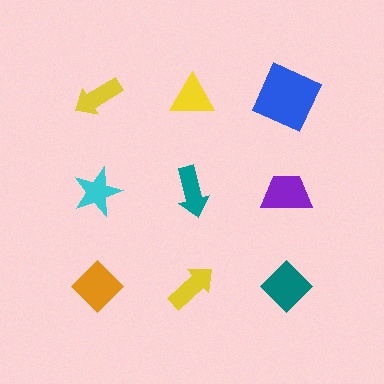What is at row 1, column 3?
A blue square.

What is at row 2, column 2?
A teal arrow.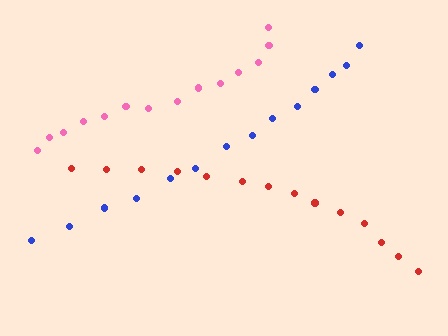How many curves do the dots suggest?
There are 3 distinct paths.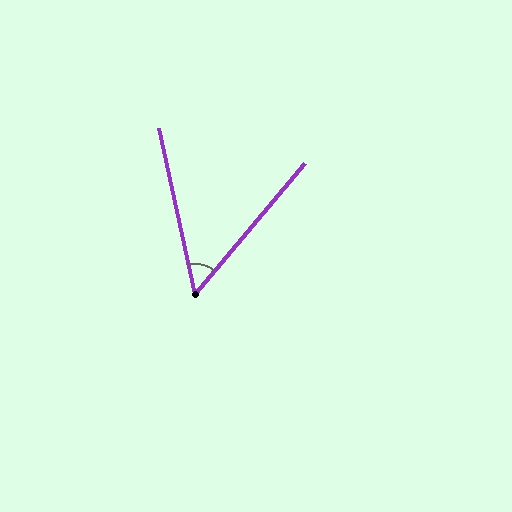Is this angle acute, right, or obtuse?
It is acute.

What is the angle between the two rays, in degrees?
Approximately 52 degrees.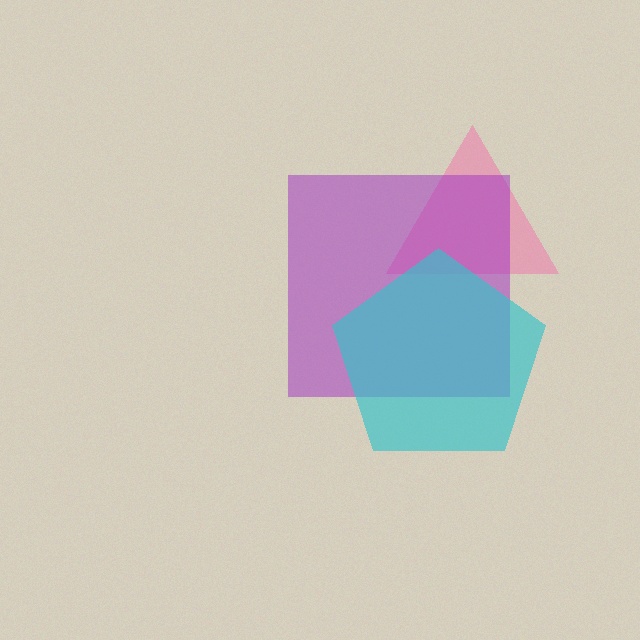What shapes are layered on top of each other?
The layered shapes are: a pink triangle, a purple square, a cyan pentagon.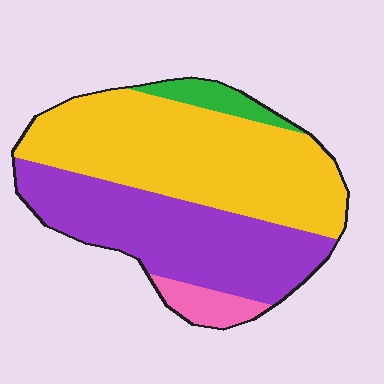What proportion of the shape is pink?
Pink covers 6% of the shape.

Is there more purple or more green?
Purple.